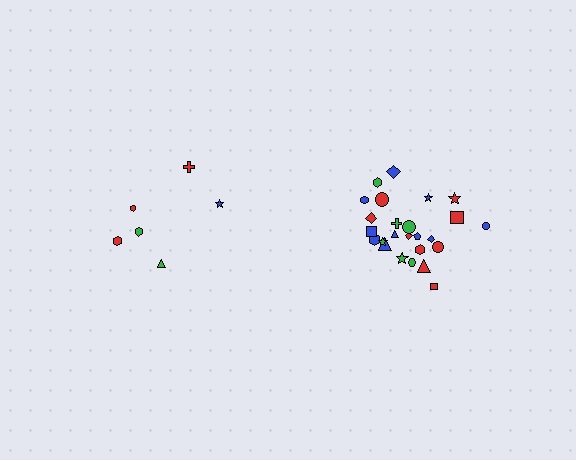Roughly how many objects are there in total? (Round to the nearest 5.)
Roughly 30 objects in total.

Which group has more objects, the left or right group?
The right group.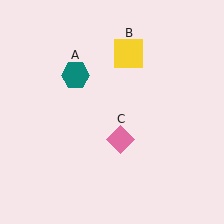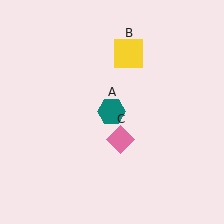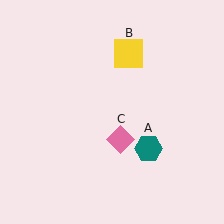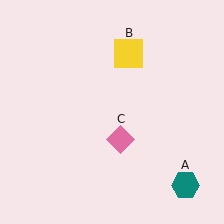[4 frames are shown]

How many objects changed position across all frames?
1 object changed position: teal hexagon (object A).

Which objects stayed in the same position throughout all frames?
Yellow square (object B) and pink diamond (object C) remained stationary.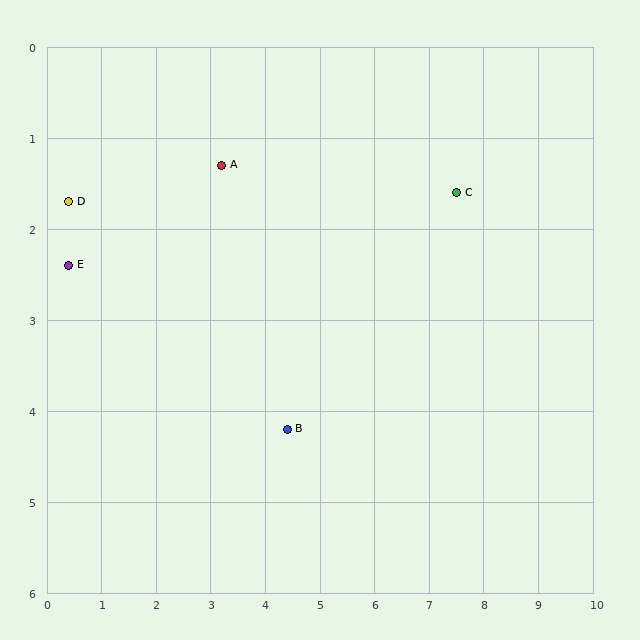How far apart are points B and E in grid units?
Points B and E are about 4.4 grid units apart.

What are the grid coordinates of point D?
Point D is at approximately (0.4, 1.7).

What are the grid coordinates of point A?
Point A is at approximately (3.2, 1.3).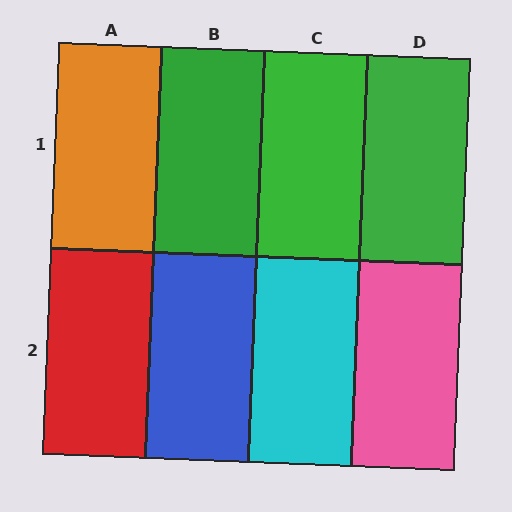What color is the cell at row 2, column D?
Pink.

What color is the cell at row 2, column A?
Red.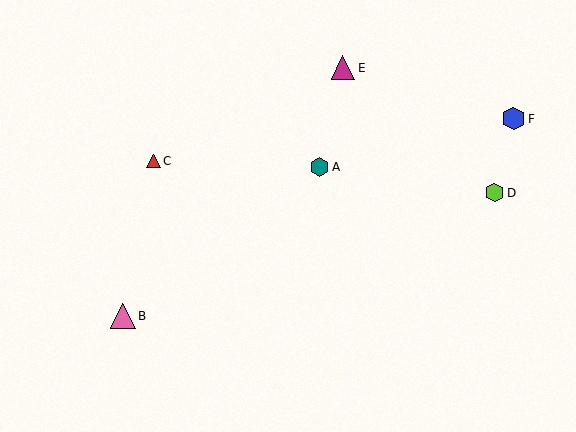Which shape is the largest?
The pink triangle (labeled B) is the largest.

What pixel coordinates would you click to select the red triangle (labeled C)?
Click at (153, 161) to select the red triangle C.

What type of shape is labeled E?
Shape E is a magenta triangle.